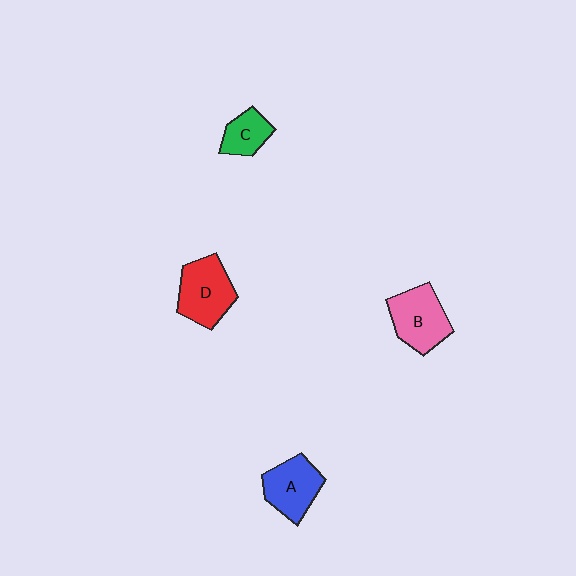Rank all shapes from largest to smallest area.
From largest to smallest: D (red), B (pink), A (blue), C (green).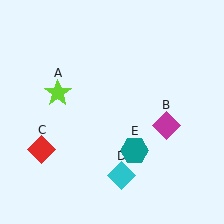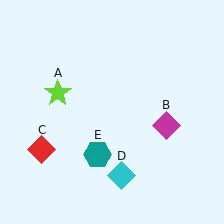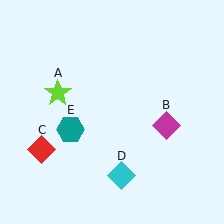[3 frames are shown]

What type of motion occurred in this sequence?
The teal hexagon (object E) rotated clockwise around the center of the scene.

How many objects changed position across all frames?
1 object changed position: teal hexagon (object E).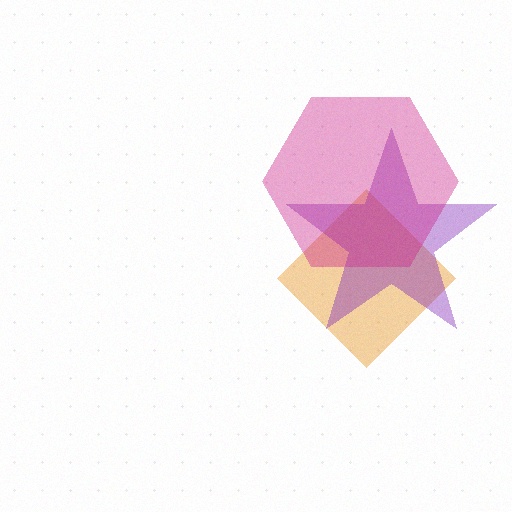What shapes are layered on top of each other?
The layered shapes are: an orange diamond, a purple star, a magenta hexagon.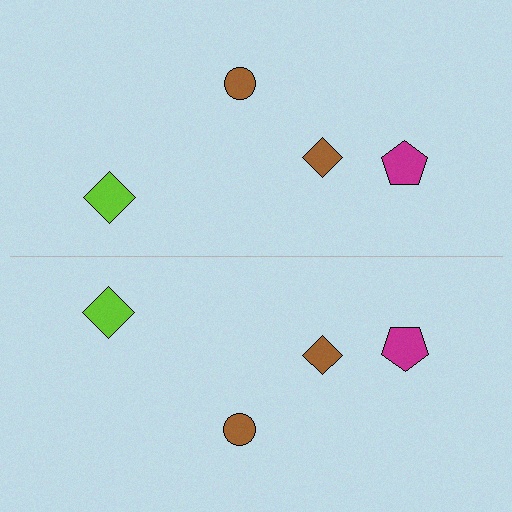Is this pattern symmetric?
Yes, this pattern has bilateral (reflection) symmetry.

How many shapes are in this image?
There are 8 shapes in this image.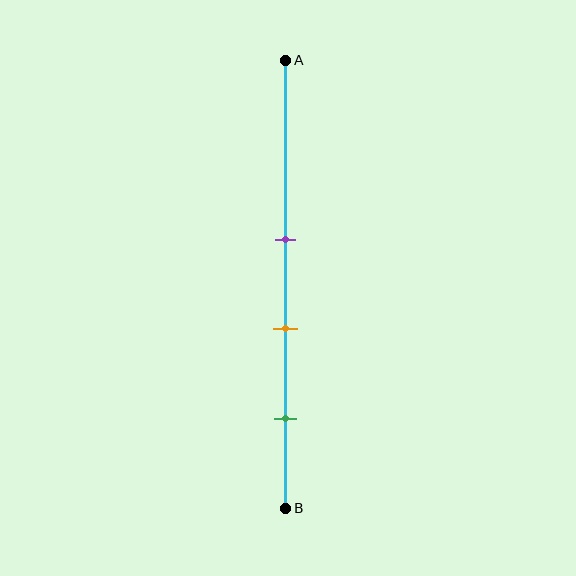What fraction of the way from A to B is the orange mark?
The orange mark is approximately 60% (0.6) of the way from A to B.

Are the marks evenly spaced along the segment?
Yes, the marks are approximately evenly spaced.